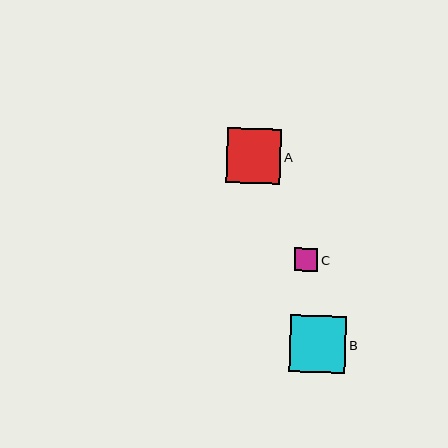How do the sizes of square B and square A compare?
Square B and square A are approximately the same size.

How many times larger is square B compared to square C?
Square B is approximately 2.4 times the size of square C.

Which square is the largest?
Square B is the largest with a size of approximately 57 pixels.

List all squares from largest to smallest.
From largest to smallest: B, A, C.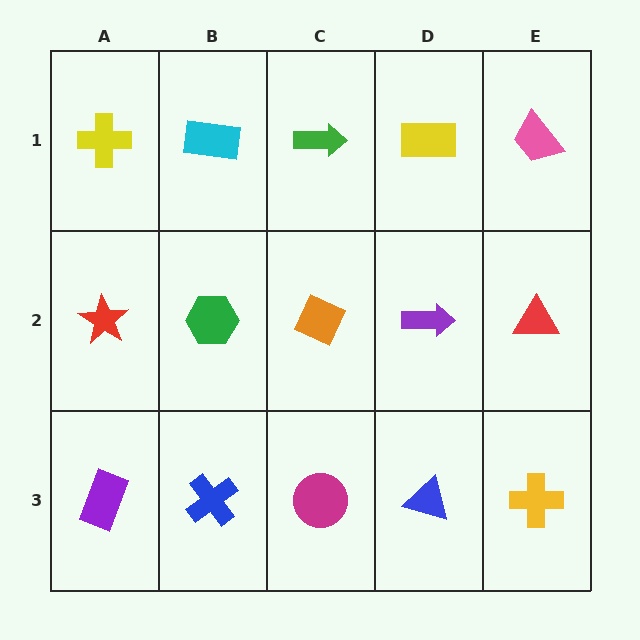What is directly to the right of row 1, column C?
A yellow rectangle.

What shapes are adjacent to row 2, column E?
A pink trapezoid (row 1, column E), a yellow cross (row 3, column E), a purple arrow (row 2, column D).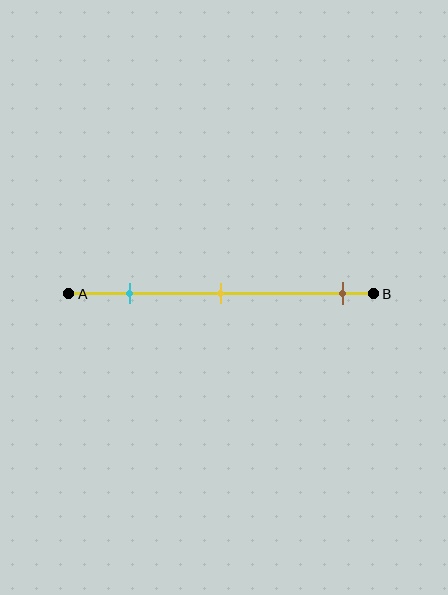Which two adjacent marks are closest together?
The cyan and yellow marks are the closest adjacent pair.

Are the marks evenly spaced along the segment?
No, the marks are not evenly spaced.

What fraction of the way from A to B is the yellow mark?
The yellow mark is approximately 50% (0.5) of the way from A to B.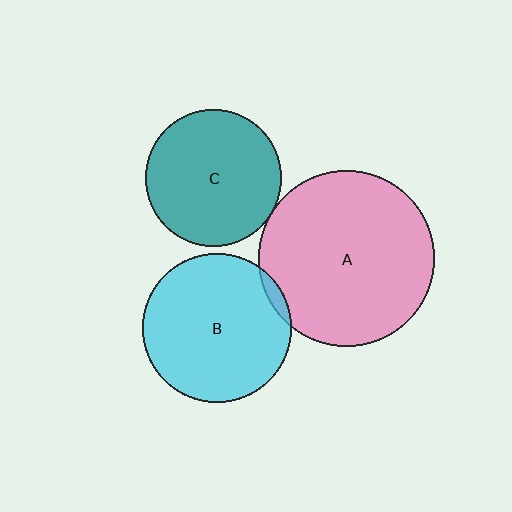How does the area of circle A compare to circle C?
Approximately 1.7 times.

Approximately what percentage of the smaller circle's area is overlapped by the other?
Approximately 5%.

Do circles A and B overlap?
Yes.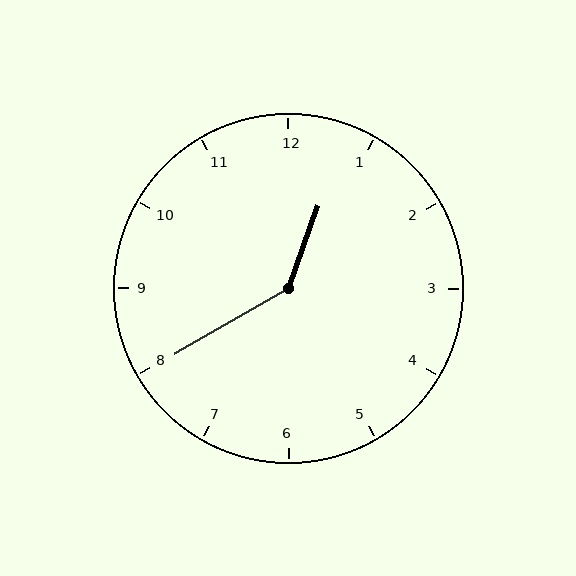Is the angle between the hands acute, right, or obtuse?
It is obtuse.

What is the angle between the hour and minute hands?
Approximately 140 degrees.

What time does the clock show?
12:40.